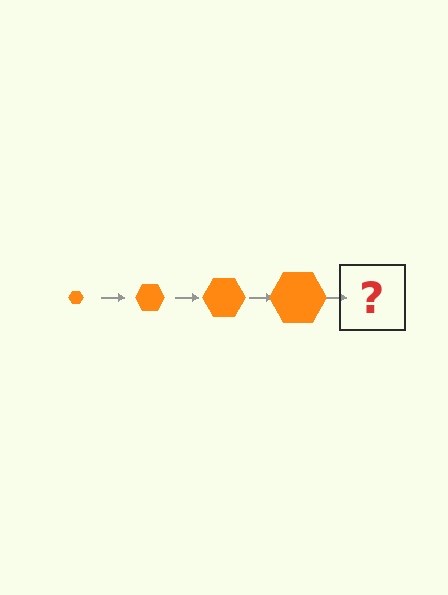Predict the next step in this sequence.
The next step is an orange hexagon, larger than the previous one.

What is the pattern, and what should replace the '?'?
The pattern is that the hexagon gets progressively larger each step. The '?' should be an orange hexagon, larger than the previous one.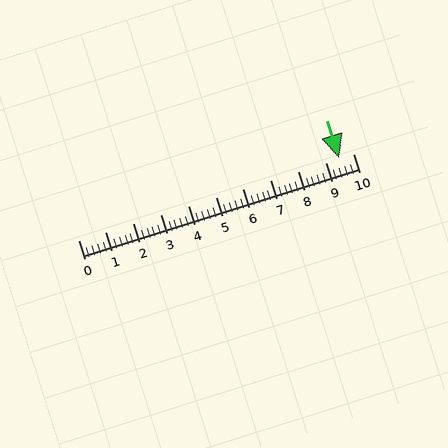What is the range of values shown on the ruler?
The ruler shows values from 0 to 10.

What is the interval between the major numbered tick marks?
The major tick marks are spaced 1 units apart.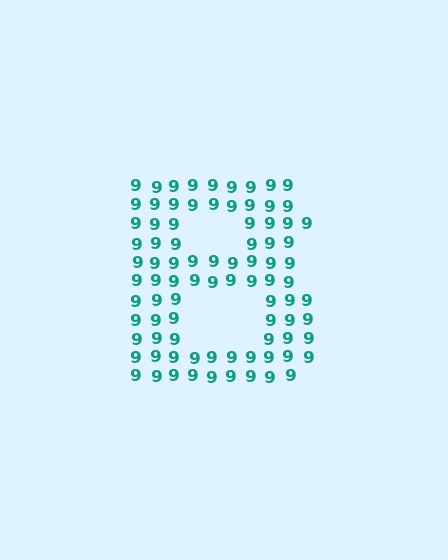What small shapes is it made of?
It is made of small digit 9's.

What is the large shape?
The large shape is the letter B.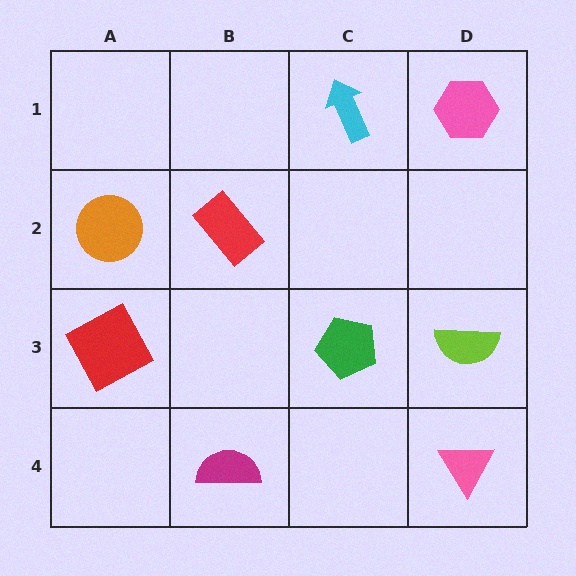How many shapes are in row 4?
2 shapes.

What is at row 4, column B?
A magenta semicircle.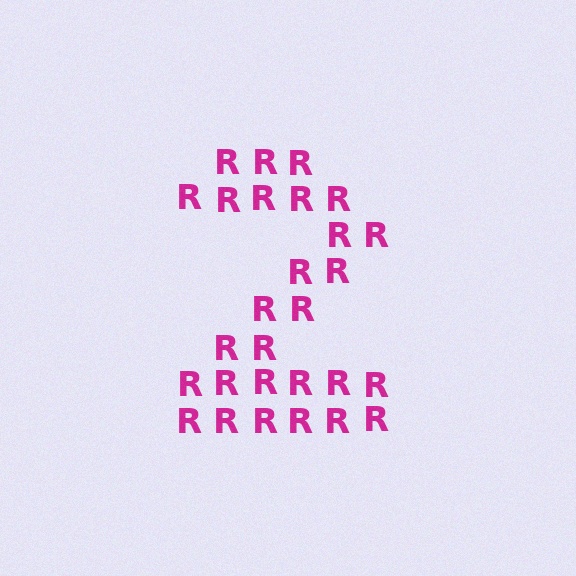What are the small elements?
The small elements are letter R's.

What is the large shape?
The large shape is the digit 2.